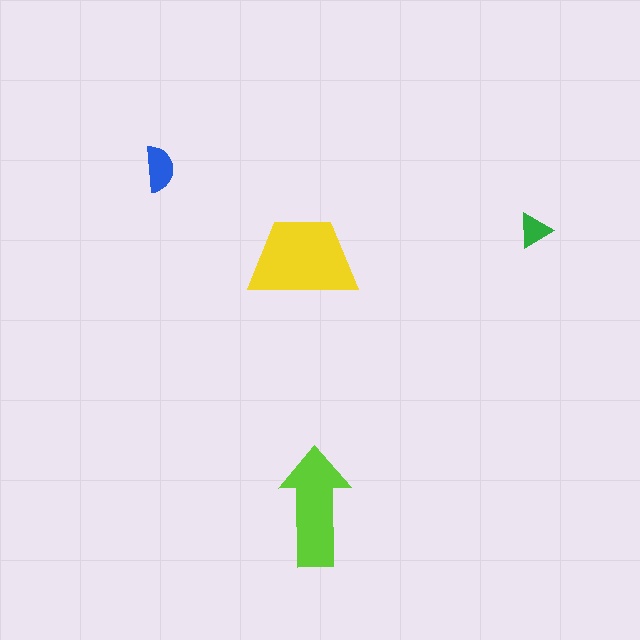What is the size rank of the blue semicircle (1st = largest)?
3rd.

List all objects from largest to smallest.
The yellow trapezoid, the lime arrow, the blue semicircle, the green triangle.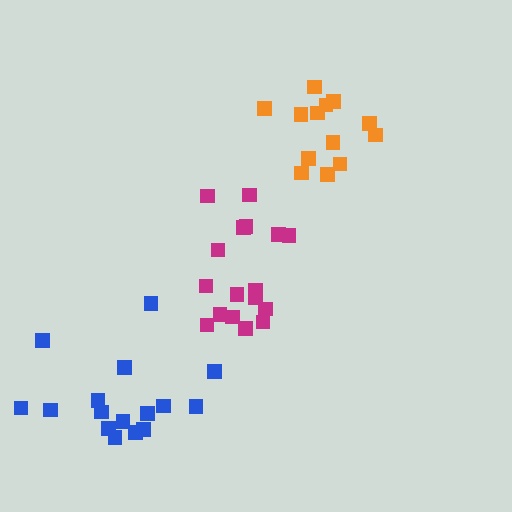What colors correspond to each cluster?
The clusters are colored: magenta, orange, blue.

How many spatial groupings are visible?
There are 3 spatial groupings.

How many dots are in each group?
Group 1: 17 dots, Group 2: 13 dots, Group 3: 16 dots (46 total).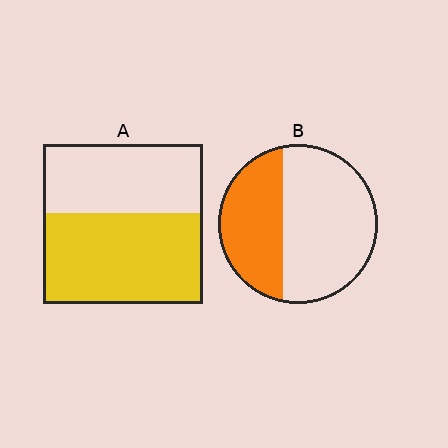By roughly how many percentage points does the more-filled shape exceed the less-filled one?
By roughly 20 percentage points (A over B).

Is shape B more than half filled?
No.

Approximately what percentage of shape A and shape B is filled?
A is approximately 55% and B is approximately 40%.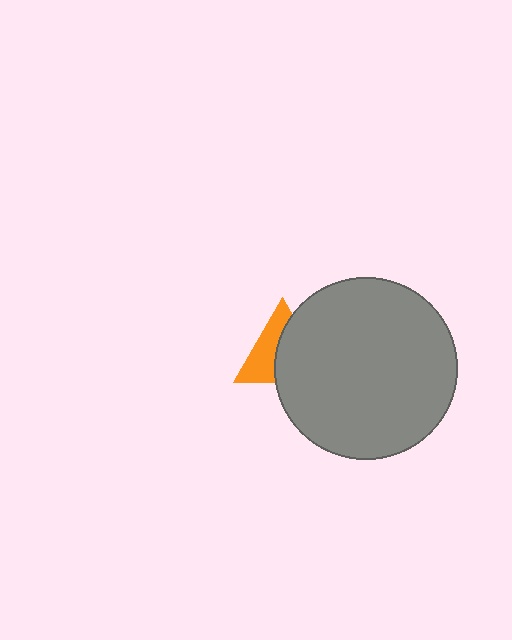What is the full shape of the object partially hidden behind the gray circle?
The partially hidden object is an orange triangle.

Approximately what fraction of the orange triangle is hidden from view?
Roughly 54% of the orange triangle is hidden behind the gray circle.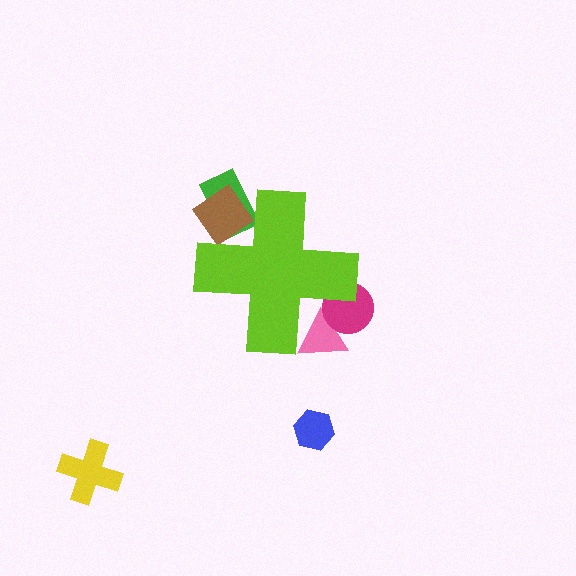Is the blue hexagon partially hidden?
No, the blue hexagon is fully visible.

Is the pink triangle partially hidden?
Yes, the pink triangle is partially hidden behind the lime cross.